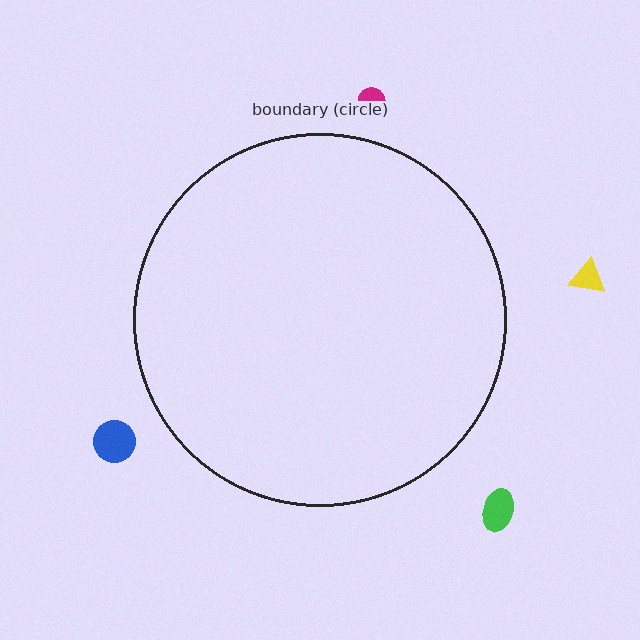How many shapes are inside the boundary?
0 inside, 4 outside.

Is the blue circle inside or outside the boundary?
Outside.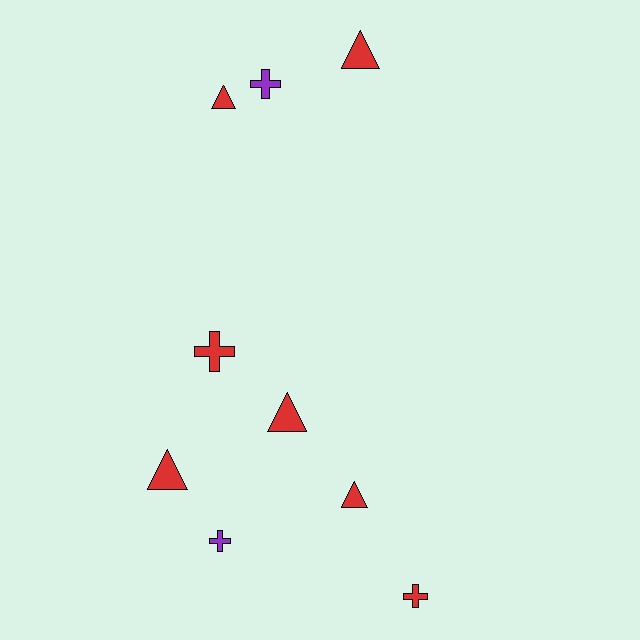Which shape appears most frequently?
Triangle, with 5 objects.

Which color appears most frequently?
Red, with 7 objects.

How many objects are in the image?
There are 9 objects.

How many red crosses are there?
There are 2 red crosses.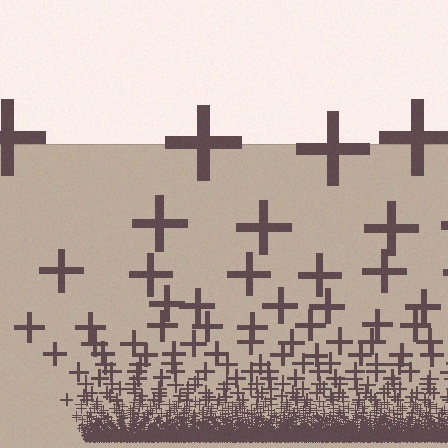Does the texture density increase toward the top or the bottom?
Density increases toward the bottom.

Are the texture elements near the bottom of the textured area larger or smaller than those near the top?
Smaller. The gradient is inverted — elements near the bottom are smaller and denser.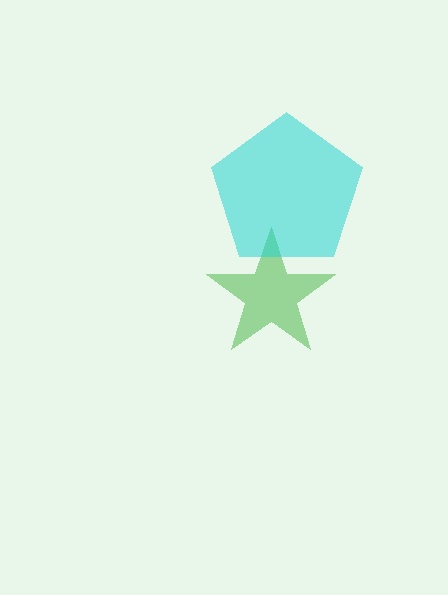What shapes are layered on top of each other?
The layered shapes are: a green star, a cyan pentagon.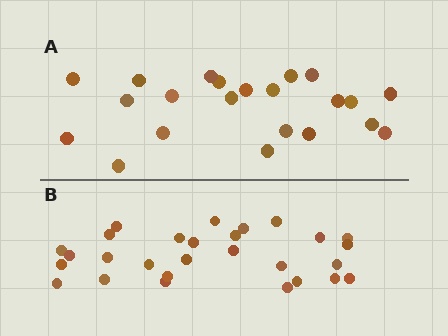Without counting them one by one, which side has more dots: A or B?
Region B (the bottom region) has more dots.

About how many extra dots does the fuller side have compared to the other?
Region B has about 6 more dots than region A.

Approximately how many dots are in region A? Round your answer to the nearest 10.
About 20 dots. (The exact count is 22, which rounds to 20.)